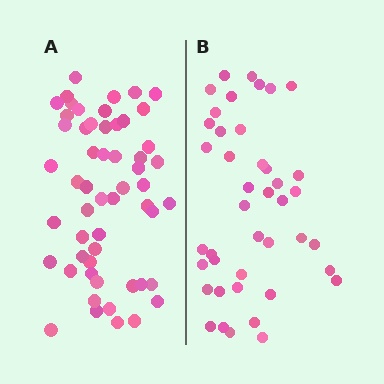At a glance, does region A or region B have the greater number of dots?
Region A (the left region) has more dots.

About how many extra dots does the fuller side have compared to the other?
Region A has approximately 15 more dots than region B.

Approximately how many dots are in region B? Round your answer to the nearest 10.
About 40 dots. (The exact count is 42, which rounds to 40.)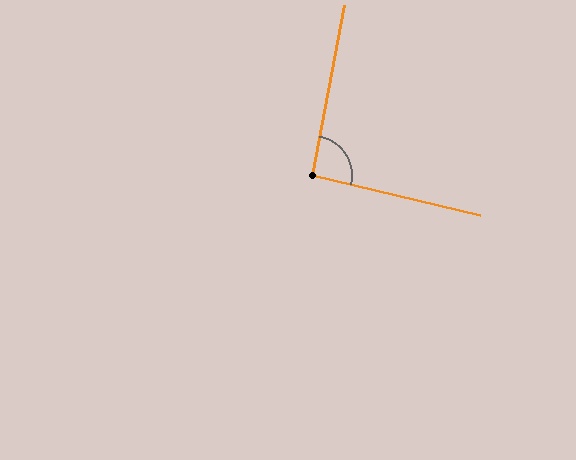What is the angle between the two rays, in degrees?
Approximately 93 degrees.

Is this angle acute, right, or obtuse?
It is approximately a right angle.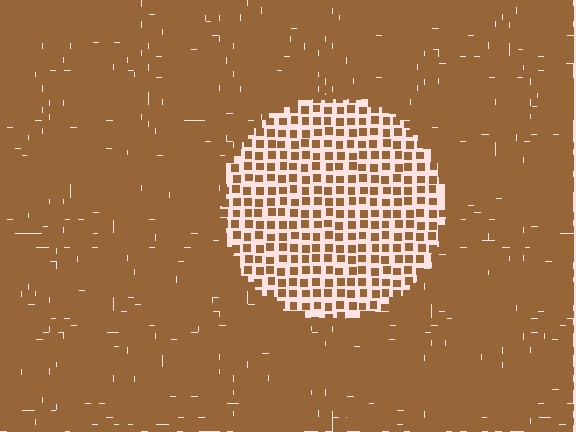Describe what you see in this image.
The image contains small brown elements arranged at two different densities. A circle-shaped region is visible where the elements are less densely packed than the surrounding area.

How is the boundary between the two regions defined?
The boundary is defined by a change in element density (approximately 2.7x ratio). All elements are the same color, size, and shape.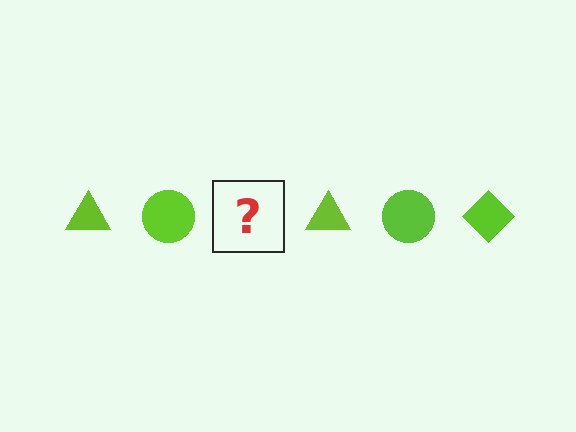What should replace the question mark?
The question mark should be replaced with a lime diamond.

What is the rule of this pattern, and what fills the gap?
The rule is that the pattern cycles through triangle, circle, diamond shapes in lime. The gap should be filled with a lime diamond.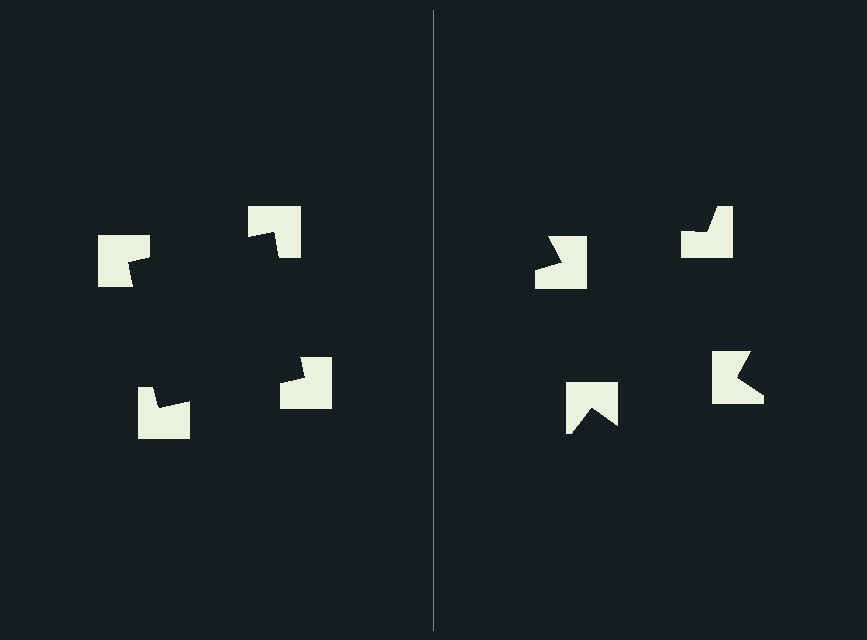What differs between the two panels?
The notched squares are positioned identically on both sides; only the wedge orientations differ. On the left they align to a square; on the right they are misaligned.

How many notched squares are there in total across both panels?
8 — 4 on each side.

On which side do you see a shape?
An illusory square appears on the left side. On the right side the wedge cuts are rotated, so no coherent shape forms.